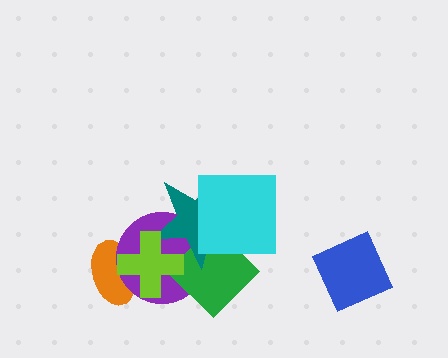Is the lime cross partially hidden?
No, no other shape covers it.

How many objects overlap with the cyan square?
2 objects overlap with the cyan square.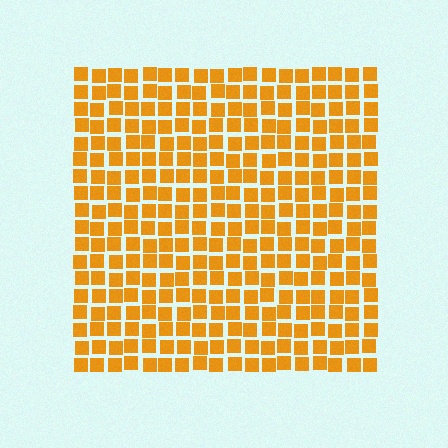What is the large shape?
The large shape is a square.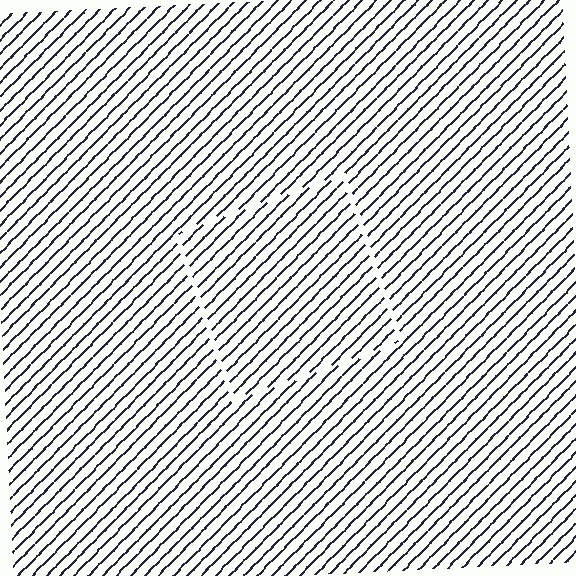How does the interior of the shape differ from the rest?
The interior of the shape contains the same grating, shifted by half a period — the contour is defined by the phase discontinuity where line-ends from the inner and outer gratings abut.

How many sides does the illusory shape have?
4 sides — the line-ends trace a square.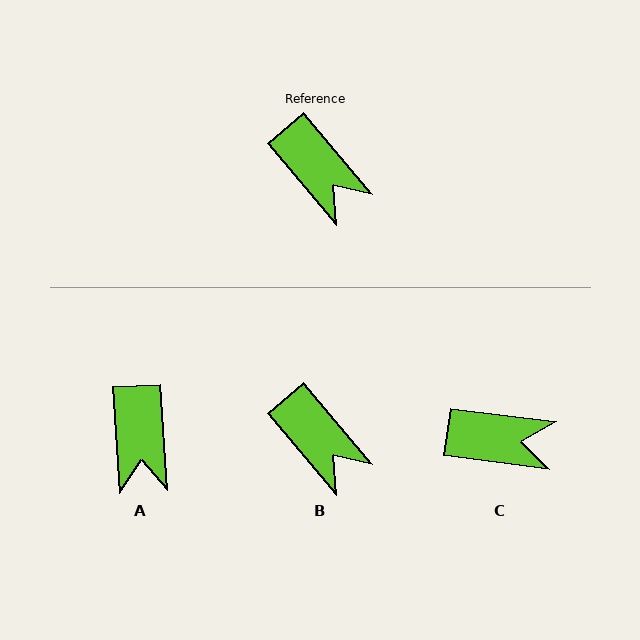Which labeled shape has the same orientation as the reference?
B.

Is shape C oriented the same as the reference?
No, it is off by about 43 degrees.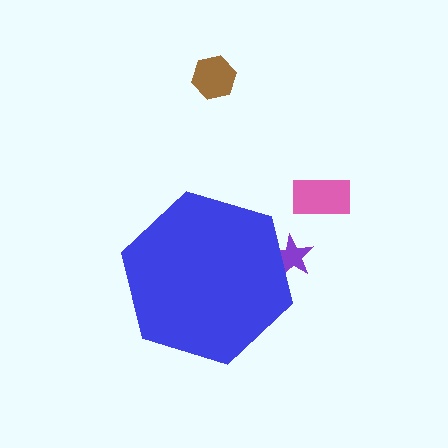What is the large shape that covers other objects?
A blue hexagon.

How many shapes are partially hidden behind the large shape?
1 shape is partially hidden.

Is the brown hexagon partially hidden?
No, the brown hexagon is fully visible.